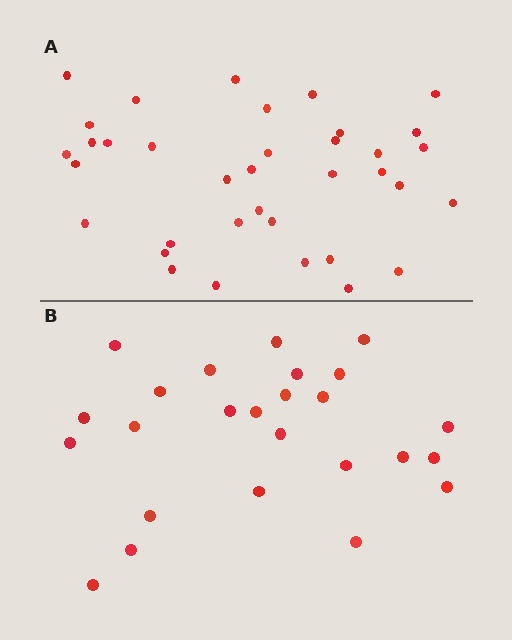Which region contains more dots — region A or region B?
Region A (the top region) has more dots.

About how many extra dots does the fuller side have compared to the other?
Region A has roughly 12 or so more dots than region B.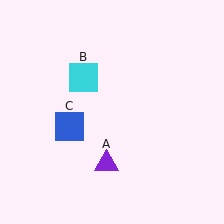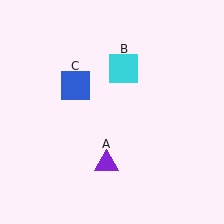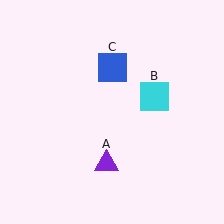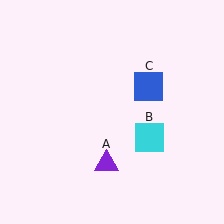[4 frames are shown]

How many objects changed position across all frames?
2 objects changed position: cyan square (object B), blue square (object C).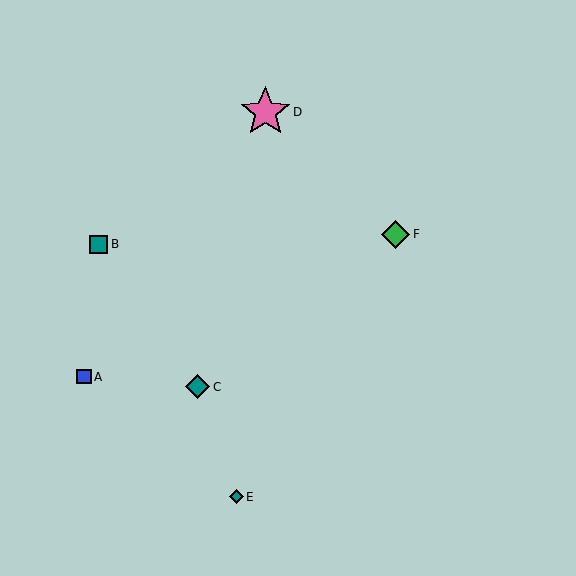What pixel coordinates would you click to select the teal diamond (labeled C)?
Click at (198, 387) to select the teal diamond C.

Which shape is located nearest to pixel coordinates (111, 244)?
The teal square (labeled B) at (99, 244) is nearest to that location.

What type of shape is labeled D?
Shape D is a pink star.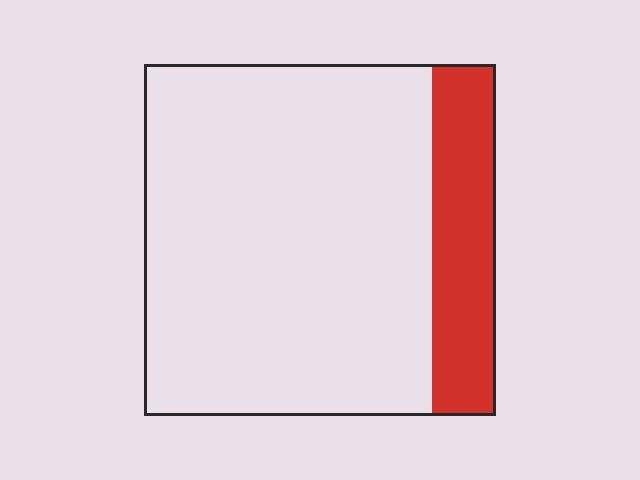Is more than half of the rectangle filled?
No.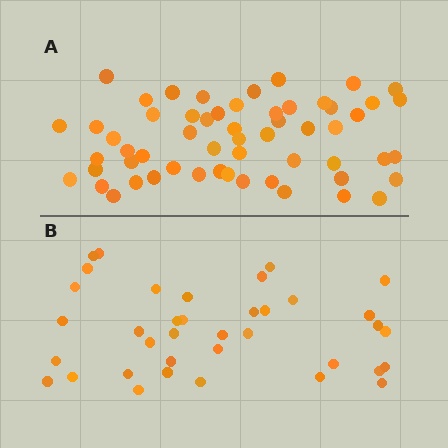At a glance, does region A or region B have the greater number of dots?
Region A (the top region) has more dots.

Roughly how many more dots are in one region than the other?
Region A has approximately 20 more dots than region B.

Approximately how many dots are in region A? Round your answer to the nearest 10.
About 60 dots. (The exact count is 57, which rounds to 60.)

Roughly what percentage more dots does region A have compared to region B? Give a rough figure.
About 55% more.